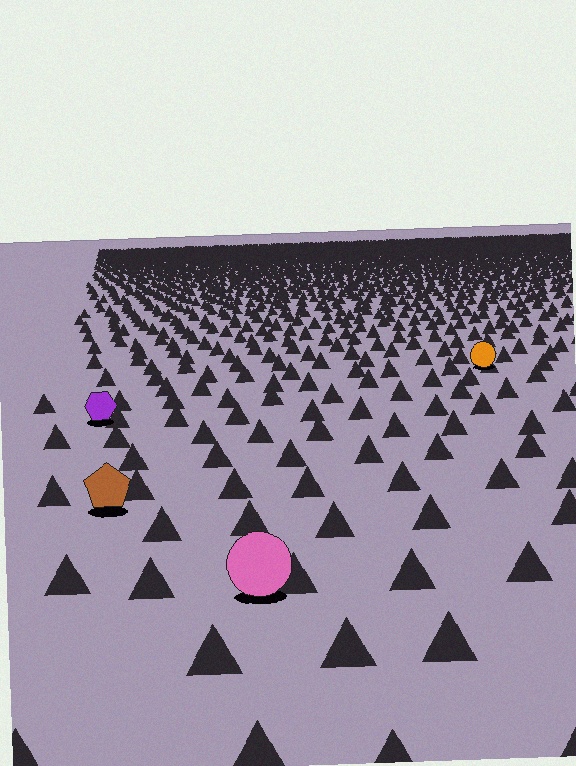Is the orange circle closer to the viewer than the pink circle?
No. The pink circle is closer — you can tell from the texture gradient: the ground texture is coarser near it.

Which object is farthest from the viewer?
The orange circle is farthest from the viewer. It appears smaller and the ground texture around it is denser.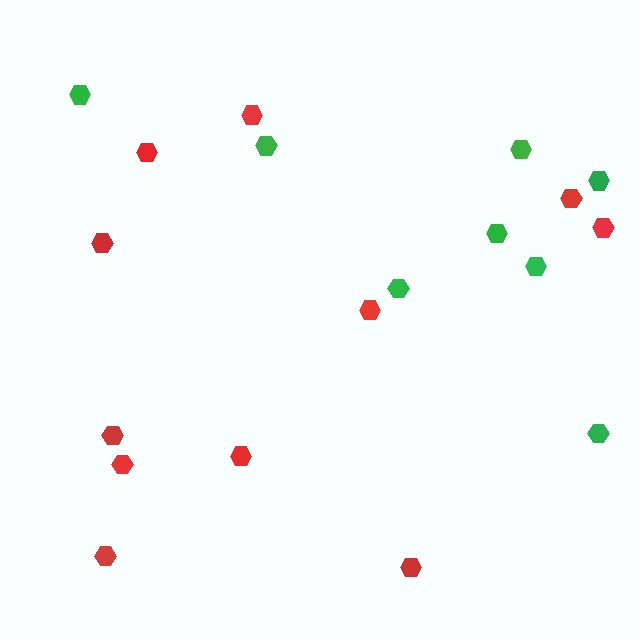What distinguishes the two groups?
There are 2 groups: one group of green hexagons (8) and one group of red hexagons (11).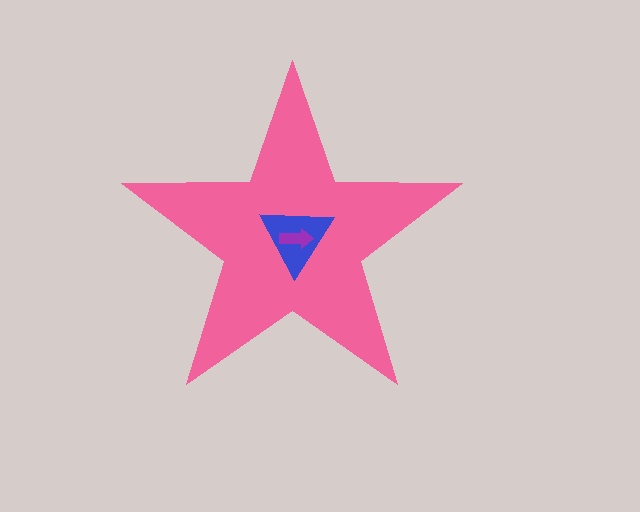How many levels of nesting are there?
3.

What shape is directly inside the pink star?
The blue triangle.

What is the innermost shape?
The purple arrow.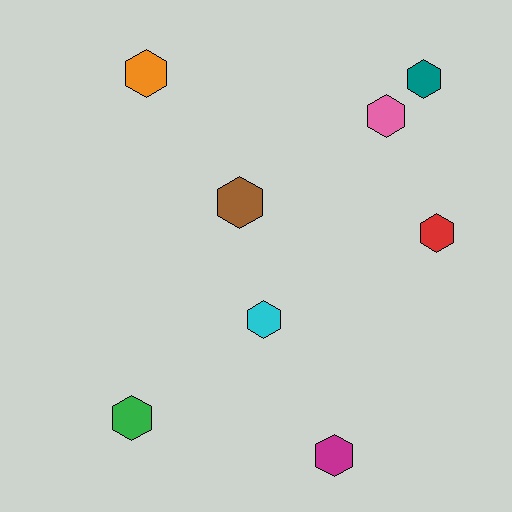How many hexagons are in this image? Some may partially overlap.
There are 8 hexagons.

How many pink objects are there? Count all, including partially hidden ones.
There is 1 pink object.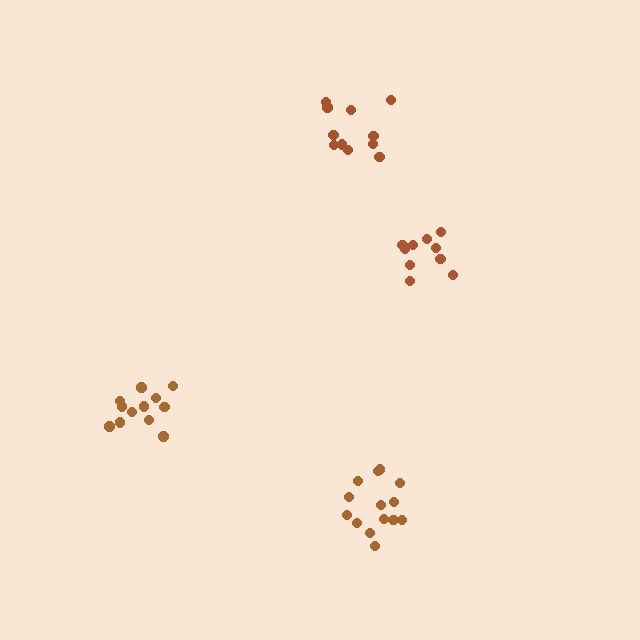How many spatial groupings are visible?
There are 4 spatial groupings.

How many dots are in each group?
Group 1: 11 dots, Group 2: 13 dots, Group 3: 14 dots, Group 4: 11 dots (49 total).